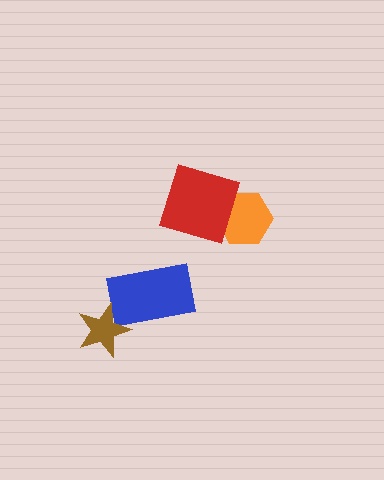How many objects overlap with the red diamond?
1 object overlaps with the red diamond.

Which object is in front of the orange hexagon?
The red diamond is in front of the orange hexagon.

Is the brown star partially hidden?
No, no other shape covers it.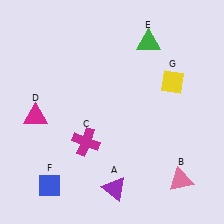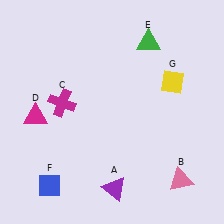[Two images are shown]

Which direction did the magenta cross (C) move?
The magenta cross (C) moved up.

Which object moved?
The magenta cross (C) moved up.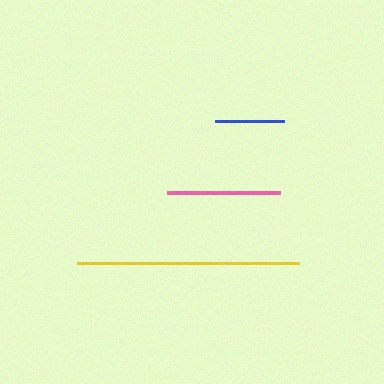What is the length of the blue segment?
The blue segment is approximately 68 pixels long.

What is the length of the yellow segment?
The yellow segment is approximately 221 pixels long.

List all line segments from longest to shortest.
From longest to shortest: yellow, pink, blue.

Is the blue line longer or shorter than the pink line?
The pink line is longer than the blue line.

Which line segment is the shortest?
The blue line is the shortest at approximately 68 pixels.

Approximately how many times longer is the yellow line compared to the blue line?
The yellow line is approximately 3.2 times the length of the blue line.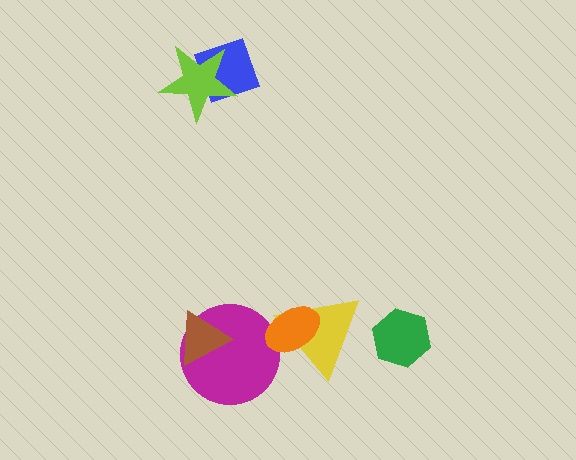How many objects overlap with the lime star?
1 object overlaps with the lime star.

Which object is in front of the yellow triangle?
The orange ellipse is in front of the yellow triangle.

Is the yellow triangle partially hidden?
Yes, it is partially covered by another shape.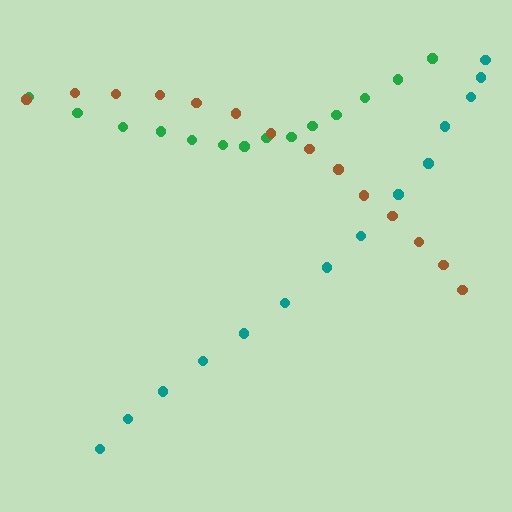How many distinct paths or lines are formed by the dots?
There are 3 distinct paths.